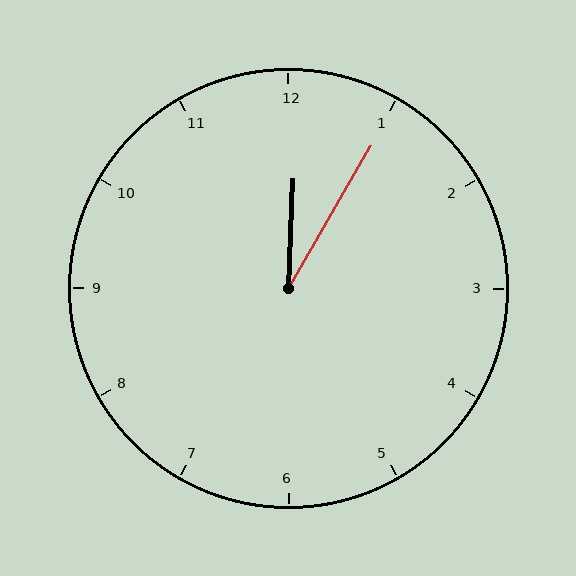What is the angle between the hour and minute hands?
Approximately 28 degrees.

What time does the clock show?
12:05.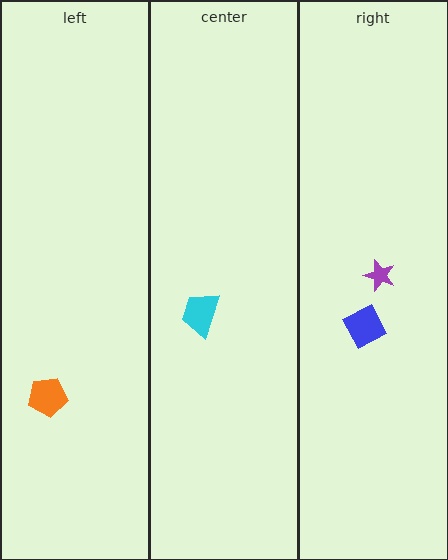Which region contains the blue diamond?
The right region.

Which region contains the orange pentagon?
The left region.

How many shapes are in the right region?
2.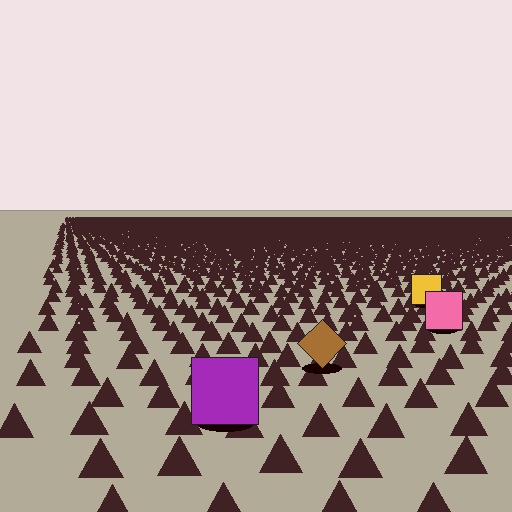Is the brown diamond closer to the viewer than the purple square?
No. The purple square is closer — you can tell from the texture gradient: the ground texture is coarser near it.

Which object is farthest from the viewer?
The yellow square is farthest from the viewer. It appears smaller and the ground texture around it is denser.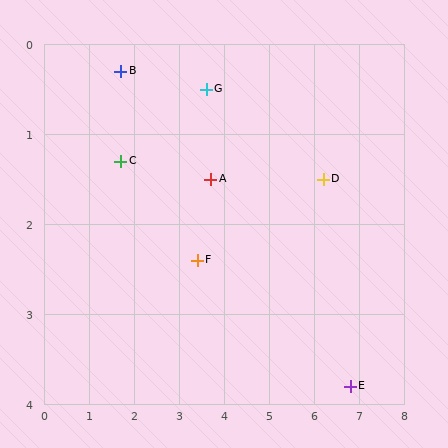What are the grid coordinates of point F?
Point F is at approximately (3.4, 2.4).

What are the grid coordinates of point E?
Point E is at approximately (6.8, 3.8).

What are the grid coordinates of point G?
Point G is at approximately (3.6, 0.5).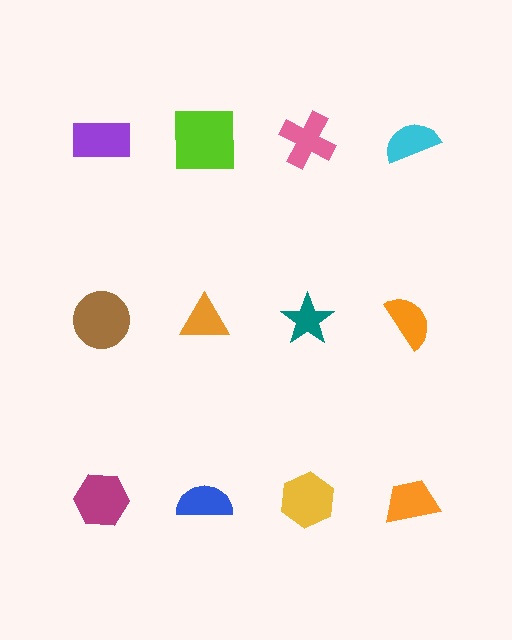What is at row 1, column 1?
A purple rectangle.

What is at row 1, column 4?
A cyan semicircle.